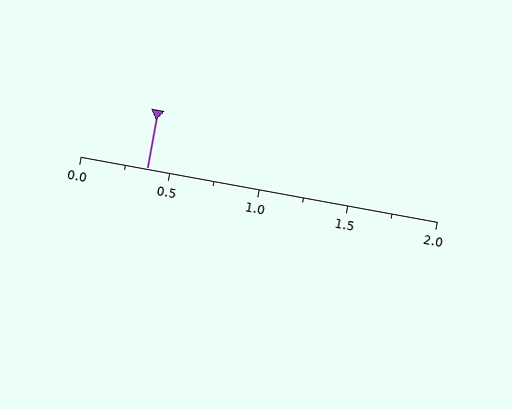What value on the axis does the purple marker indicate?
The marker indicates approximately 0.38.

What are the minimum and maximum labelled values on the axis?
The axis runs from 0.0 to 2.0.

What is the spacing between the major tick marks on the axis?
The major ticks are spaced 0.5 apart.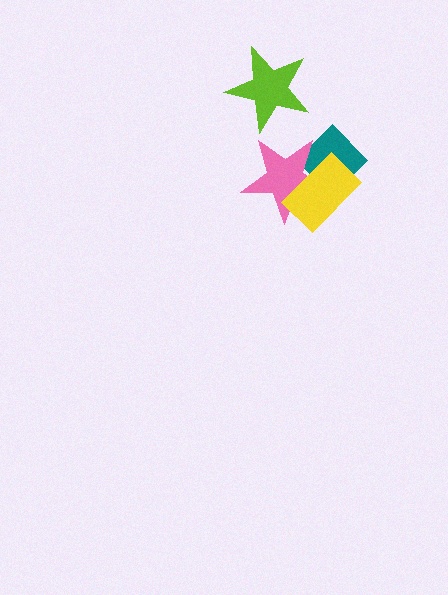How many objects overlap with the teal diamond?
2 objects overlap with the teal diamond.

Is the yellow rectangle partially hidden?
No, no other shape covers it.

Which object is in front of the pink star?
The yellow rectangle is in front of the pink star.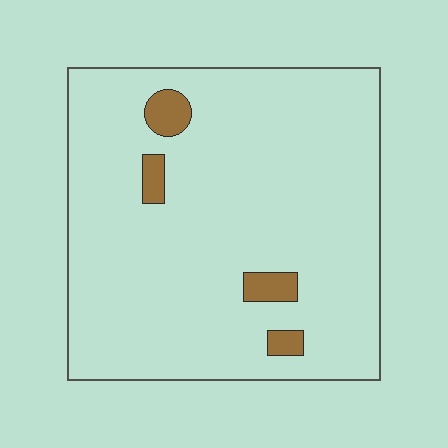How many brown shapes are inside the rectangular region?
4.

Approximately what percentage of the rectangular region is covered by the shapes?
Approximately 5%.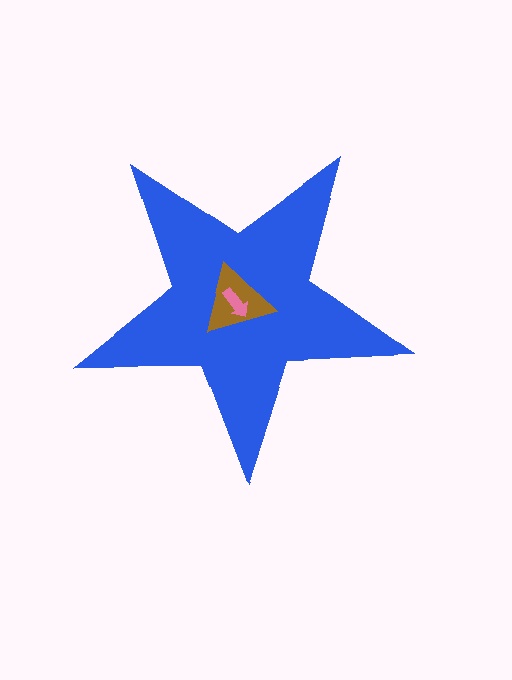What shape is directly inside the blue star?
The brown triangle.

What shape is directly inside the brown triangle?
The pink arrow.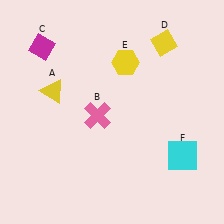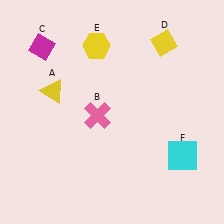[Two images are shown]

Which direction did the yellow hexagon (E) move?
The yellow hexagon (E) moved left.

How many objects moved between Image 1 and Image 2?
1 object moved between the two images.